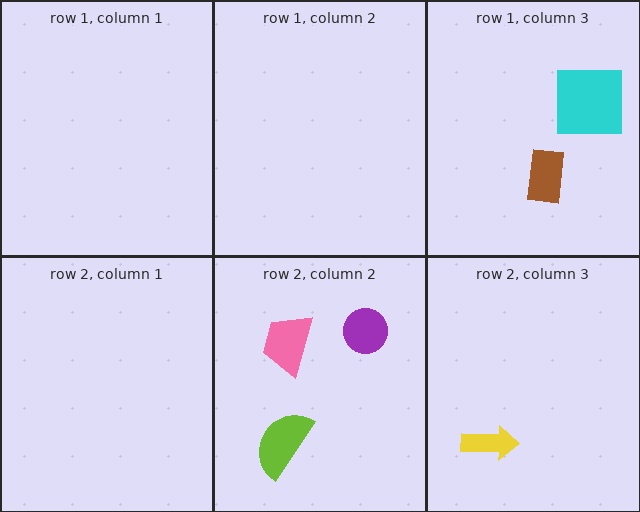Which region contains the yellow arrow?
The row 2, column 3 region.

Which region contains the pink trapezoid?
The row 2, column 2 region.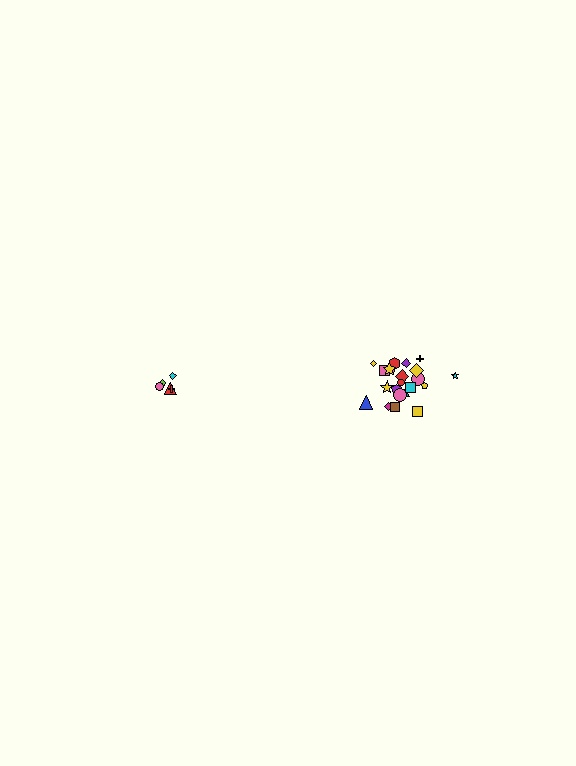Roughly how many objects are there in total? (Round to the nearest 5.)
Roughly 25 objects in total.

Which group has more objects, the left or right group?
The right group.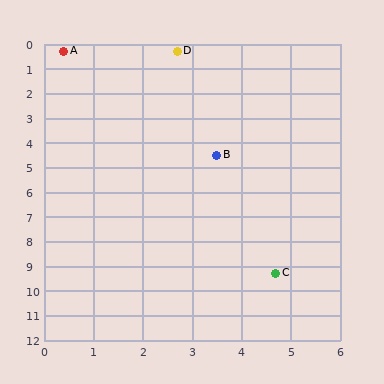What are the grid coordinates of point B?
Point B is at approximately (3.5, 4.5).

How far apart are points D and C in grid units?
Points D and C are about 9.2 grid units apart.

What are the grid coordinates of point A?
Point A is at approximately (0.4, 0.3).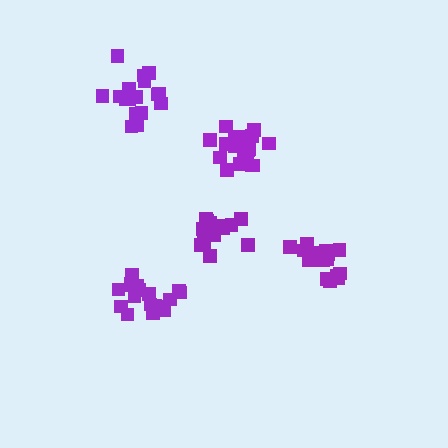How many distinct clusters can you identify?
There are 5 distinct clusters.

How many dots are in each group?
Group 1: 15 dots, Group 2: 21 dots, Group 3: 19 dots, Group 4: 18 dots, Group 5: 19 dots (92 total).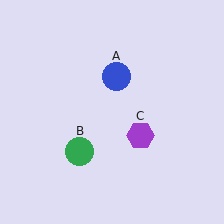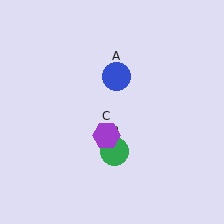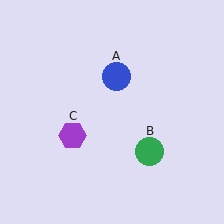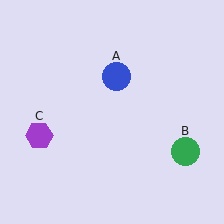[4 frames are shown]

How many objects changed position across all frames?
2 objects changed position: green circle (object B), purple hexagon (object C).